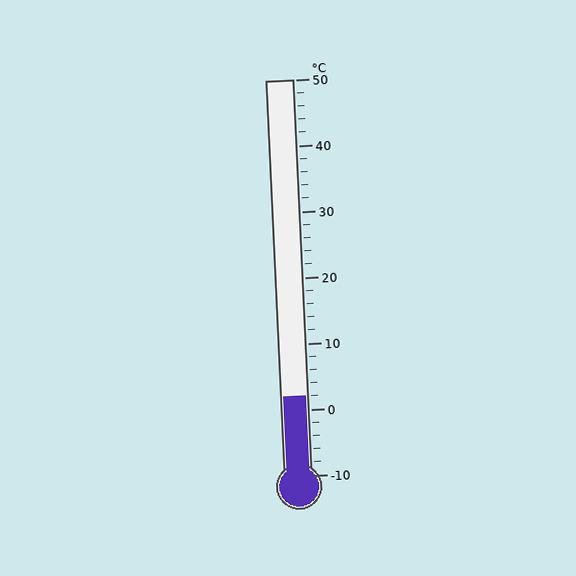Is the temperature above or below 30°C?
The temperature is below 30°C.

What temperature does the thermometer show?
The thermometer shows approximately 2°C.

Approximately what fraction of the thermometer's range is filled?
The thermometer is filled to approximately 20% of its range.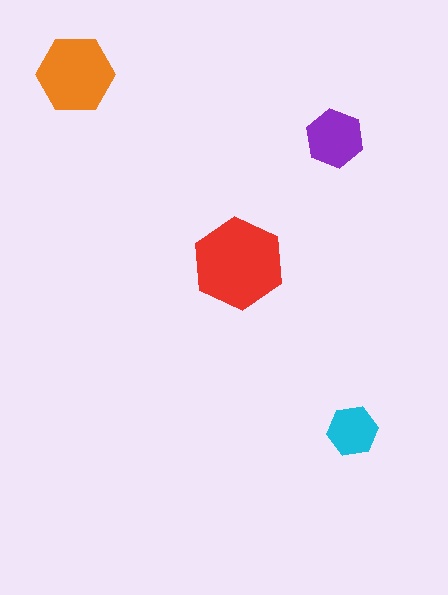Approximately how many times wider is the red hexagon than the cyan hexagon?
About 2 times wider.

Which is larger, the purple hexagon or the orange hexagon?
The orange one.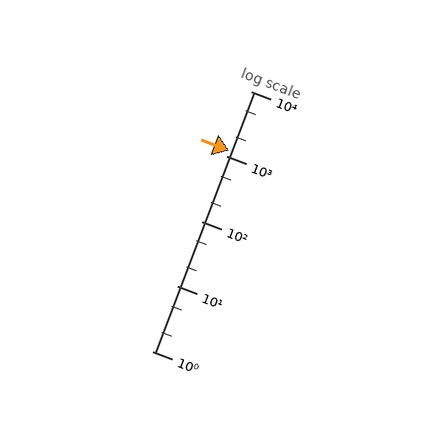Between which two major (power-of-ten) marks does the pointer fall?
The pointer is between 1000 and 10000.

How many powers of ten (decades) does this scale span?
The scale spans 4 decades, from 1 to 10000.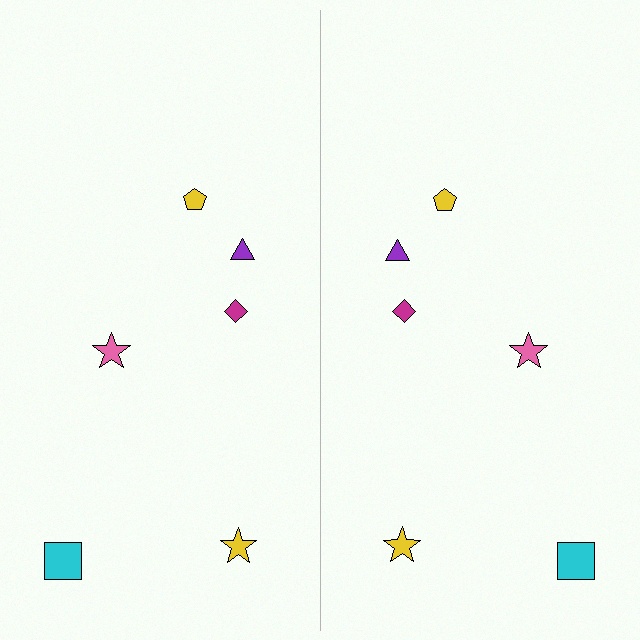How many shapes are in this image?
There are 12 shapes in this image.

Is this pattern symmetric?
Yes, this pattern has bilateral (reflection) symmetry.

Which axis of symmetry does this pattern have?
The pattern has a vertical axis of symmetry running through the center of the image.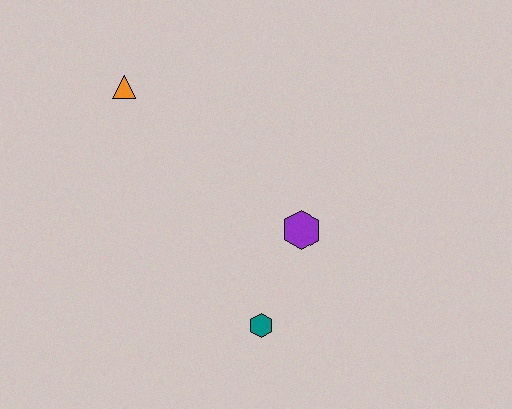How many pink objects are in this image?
There are no pink objects.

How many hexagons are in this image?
There are 2 hexagons.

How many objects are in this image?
There are 3 objects.